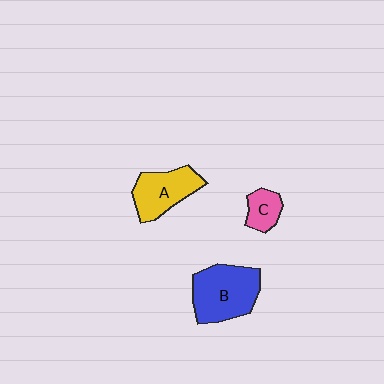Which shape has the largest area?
Shape B (blue).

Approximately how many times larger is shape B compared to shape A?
Approximately 1.3 times.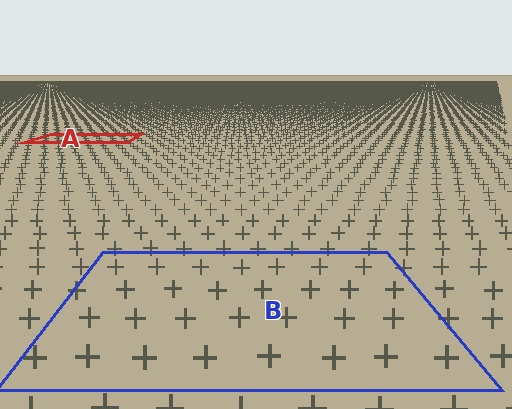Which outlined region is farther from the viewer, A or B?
Region A is farther from the viewer — the texture elements inside it appear smaller and more densely packed.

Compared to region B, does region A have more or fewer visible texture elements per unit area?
Region A has more texture elements per unit area — they are packed more densely because it is farther away.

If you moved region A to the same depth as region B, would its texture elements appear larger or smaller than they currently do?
They would appear larger. At a closer depth, the same texture elements are projected at a bigger on-screen size.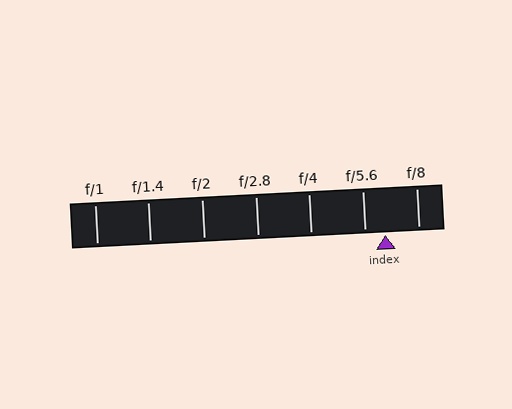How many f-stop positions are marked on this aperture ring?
There are 7 f-stop positions marked.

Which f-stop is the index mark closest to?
The index mark is closest to f/5.6.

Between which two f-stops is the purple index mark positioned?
The index mark is between f/5.6 and f/8.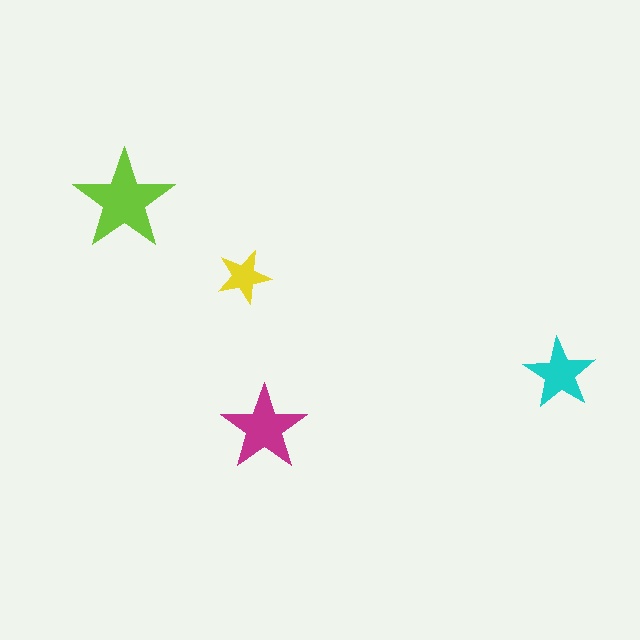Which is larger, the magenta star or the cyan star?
The magenta one.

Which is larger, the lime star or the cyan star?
The lime one.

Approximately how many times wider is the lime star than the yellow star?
About 2 times wider.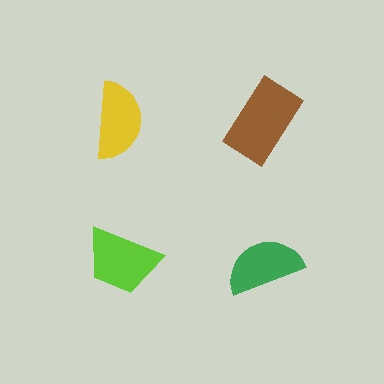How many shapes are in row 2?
2 shapes.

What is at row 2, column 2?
A green semicircle.